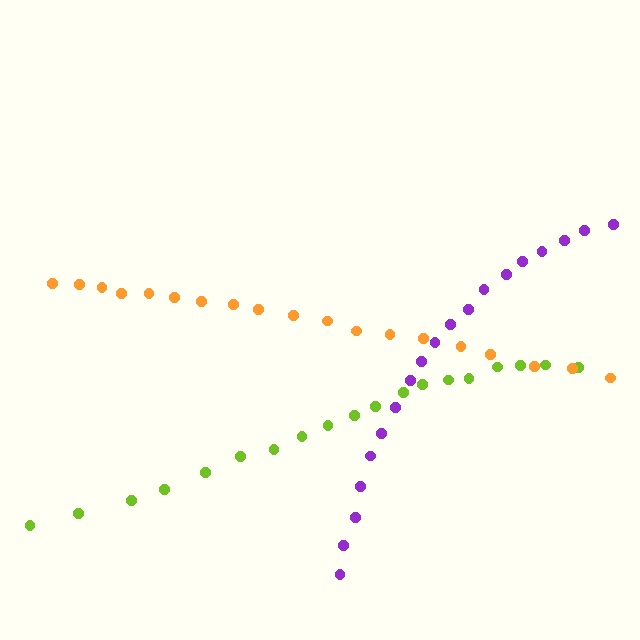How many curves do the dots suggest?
There are 3 distinct paths.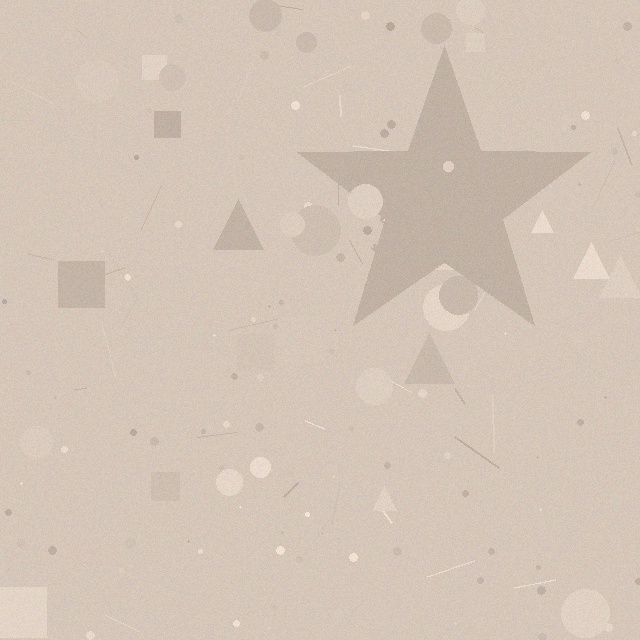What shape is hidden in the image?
A star is hidden in the image.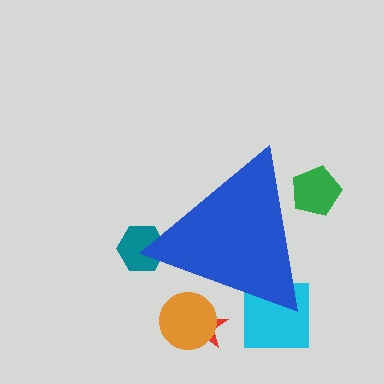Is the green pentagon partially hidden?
Yes, the green pentagon is partially hidden behind the blue triangle.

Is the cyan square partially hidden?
Yes, the cyan square is partially hidden behind the blue triangle.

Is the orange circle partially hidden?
Yes, the orange circle is partially hidden behind the blue triangle.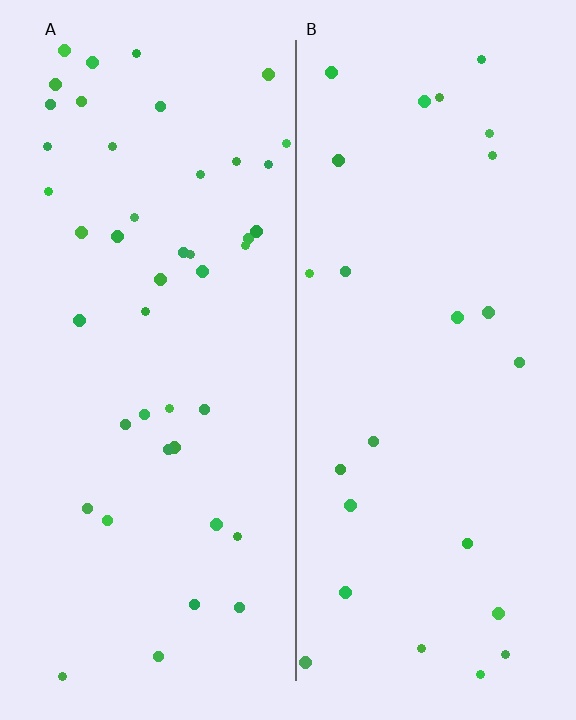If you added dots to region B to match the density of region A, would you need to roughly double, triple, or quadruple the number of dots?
Approximately double.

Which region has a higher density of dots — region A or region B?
A (the left).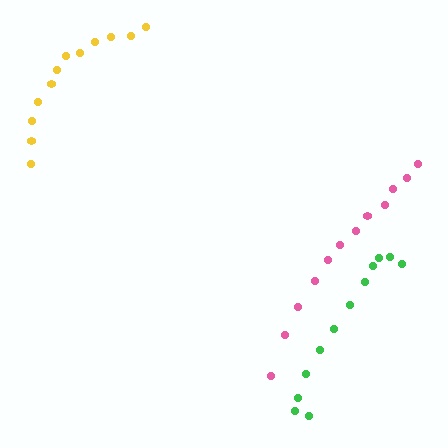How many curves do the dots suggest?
There are 3 distinct paths.